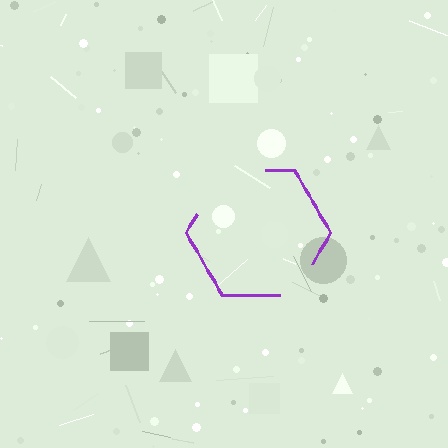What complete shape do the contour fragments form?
The contour fragments form a hexagon.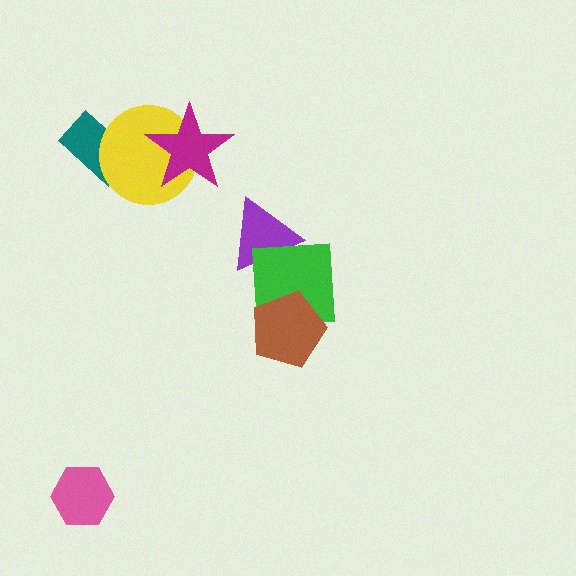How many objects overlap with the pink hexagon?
0 objects overlap with the pink hexagon.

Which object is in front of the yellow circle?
The magenta star is in front of the yellow circle.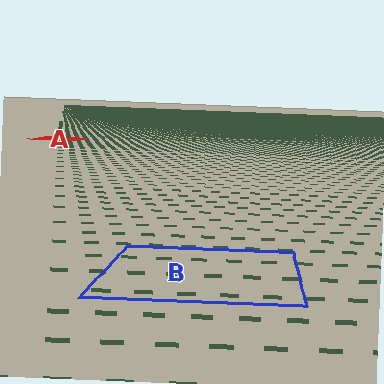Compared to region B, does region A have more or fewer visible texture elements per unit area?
Region A has more texture elements per unit area — they are packed more densely because it is farther away.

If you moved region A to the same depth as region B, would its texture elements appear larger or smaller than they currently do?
They would appear larger. At a closer depth, the same texture elements are projected at a bigger on-screen size.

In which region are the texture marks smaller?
The texture marks are smaller in region A, because it is farther away.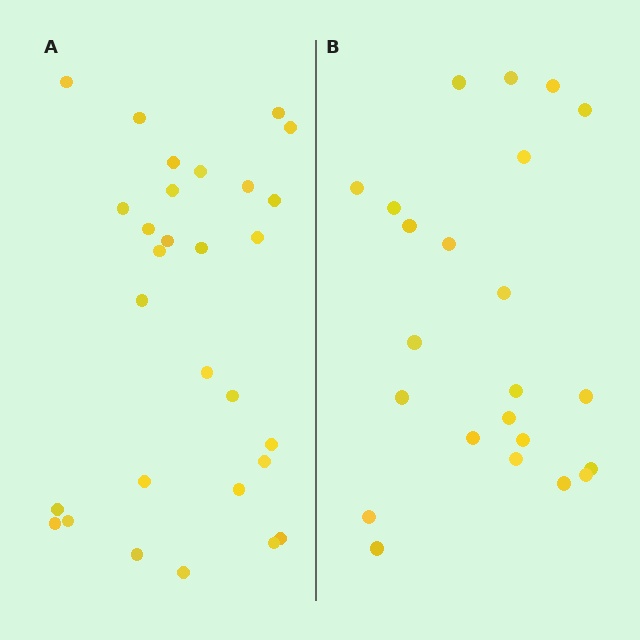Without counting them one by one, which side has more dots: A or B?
Region A (the left region) has more dots.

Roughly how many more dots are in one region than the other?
Region A has about 6 more dots than region B.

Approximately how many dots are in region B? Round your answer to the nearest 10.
About 20 dots. (The exact count is 23, which rounds to 20.)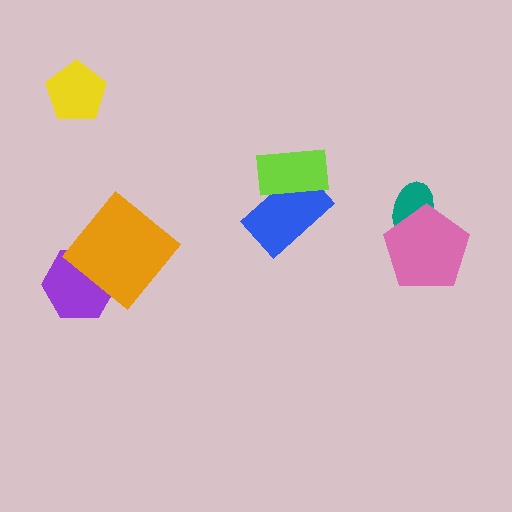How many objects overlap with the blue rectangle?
1 object overlaps with the blue rectangle.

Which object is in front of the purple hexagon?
The orange diamond is in front of the purple hexagon.